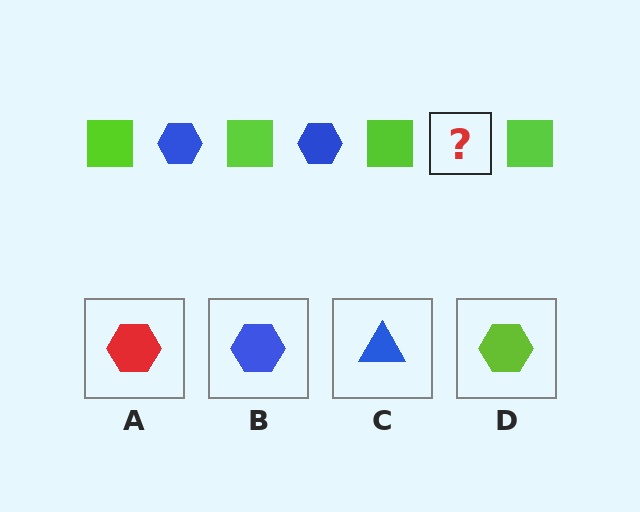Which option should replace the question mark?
Option B.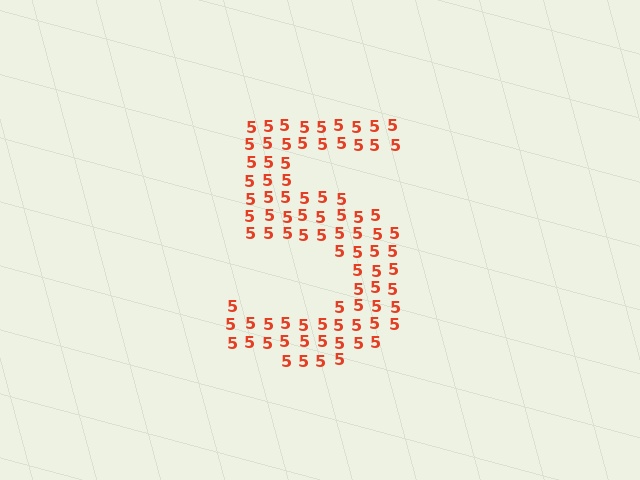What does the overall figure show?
The overall figure shows the digit 5.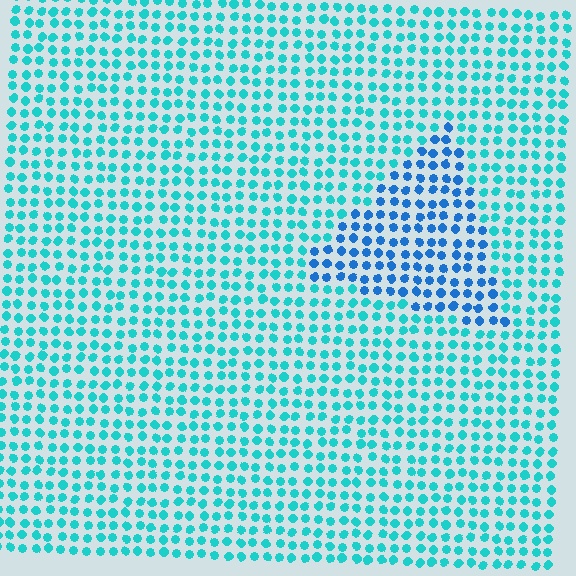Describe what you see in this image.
The image is filled with small cyan elements in a uniform arrangement. A triangle-shaped region is visible where the elements are tinted to a slightly different hue, forming a subtle color boundary.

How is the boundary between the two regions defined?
The boundary is defined purely by a slight shift in hue (about 33 degrees). Spacing, size, and orientation are identical on both sides.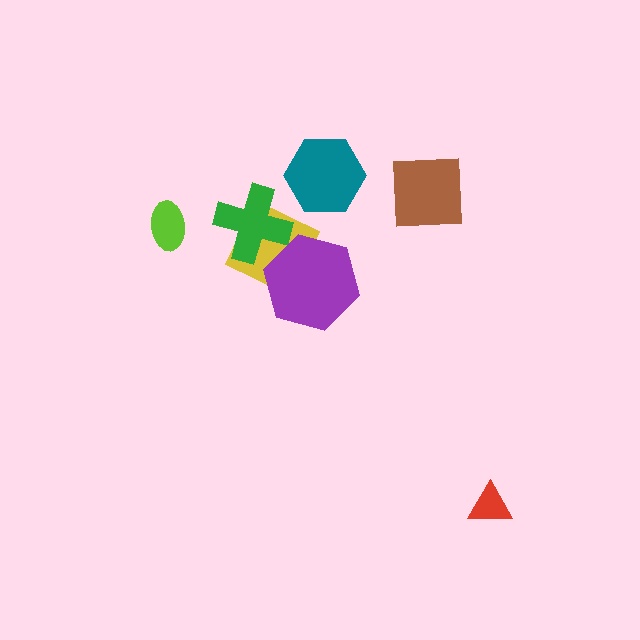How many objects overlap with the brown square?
0 objects overlap with the brown square.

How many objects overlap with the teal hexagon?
0 objects overlap with the teal hexagon.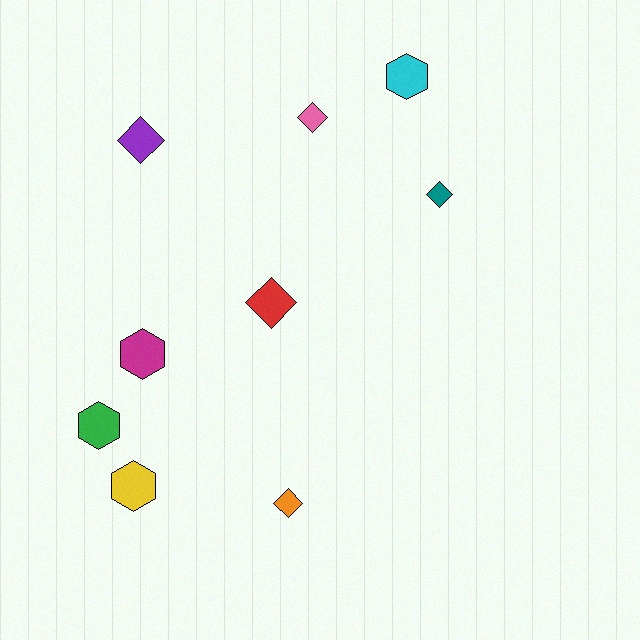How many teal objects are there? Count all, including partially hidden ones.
There is 1 teal object.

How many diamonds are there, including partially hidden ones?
There are 5 diamonds.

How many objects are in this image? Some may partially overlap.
There are 9 objects.